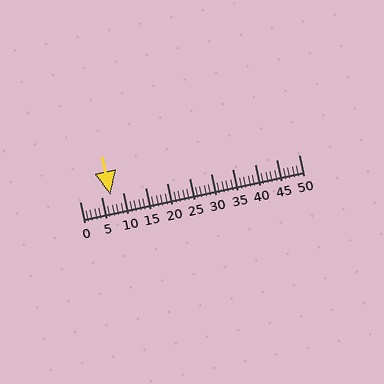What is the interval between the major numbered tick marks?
The major tick marks are spaced 5 units apart.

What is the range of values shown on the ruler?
The ruler shows values from 0 to 50.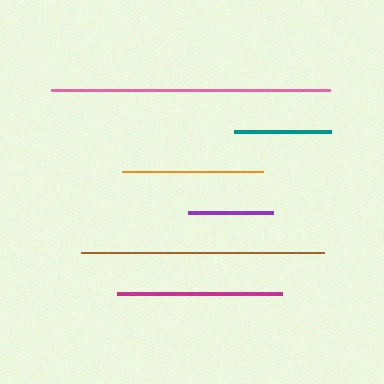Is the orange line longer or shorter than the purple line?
The orange line is longer than the purple line.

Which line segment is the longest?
The pink line is the longest at approximately 278 pixels.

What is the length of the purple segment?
The purple segment is approximately 85 pixels long.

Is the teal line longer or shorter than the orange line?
The orange line is longer than the teal line.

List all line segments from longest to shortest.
From longest to shortest: pink, brown, magenta, orange, teal, purple.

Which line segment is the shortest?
The purple line is the shortest at approximately 85 pixels.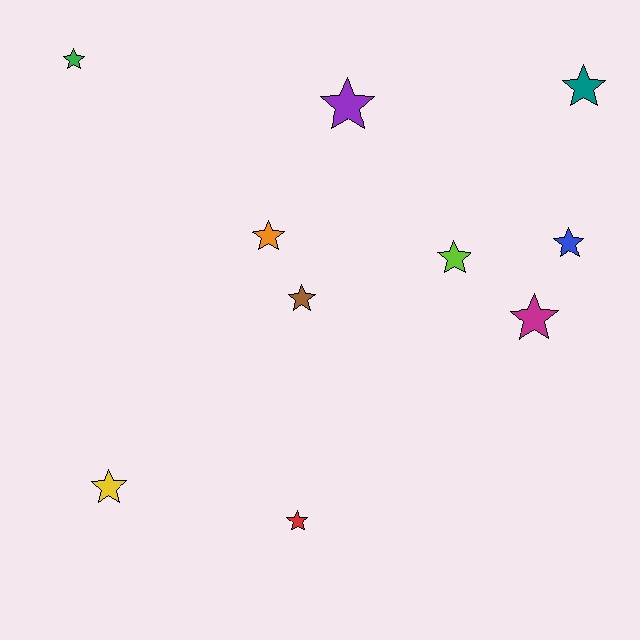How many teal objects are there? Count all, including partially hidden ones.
There is 1 teal object.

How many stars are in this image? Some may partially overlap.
There are 10 stars.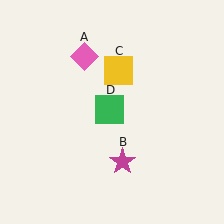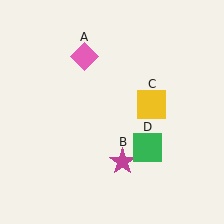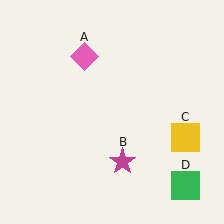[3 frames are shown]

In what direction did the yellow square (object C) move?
The yellow square (object C) moved down and to the right.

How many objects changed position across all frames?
2 objects changed position: yellow square (object C), green square (object D).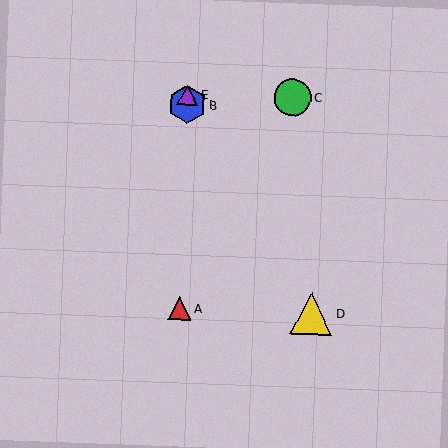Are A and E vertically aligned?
Yes, both are at x≈180.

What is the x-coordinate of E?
Object E is at x≈188.